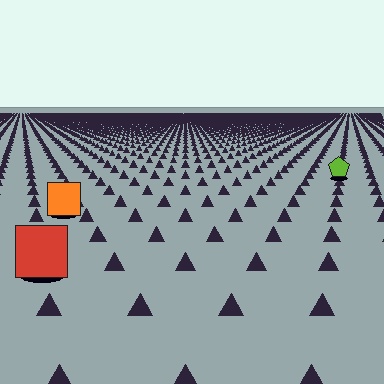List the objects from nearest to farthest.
From nearest to farthest: the red square, the orange square, the lime pentagon.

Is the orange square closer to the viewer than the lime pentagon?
Yes. The orange square is closer — you can tell from the texture gradient: the ground texture is coarser near it.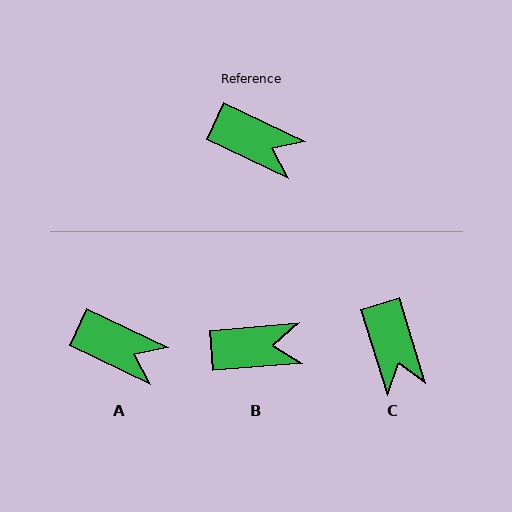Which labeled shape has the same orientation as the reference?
A.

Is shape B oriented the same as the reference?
No, it is off by about 30 degrees.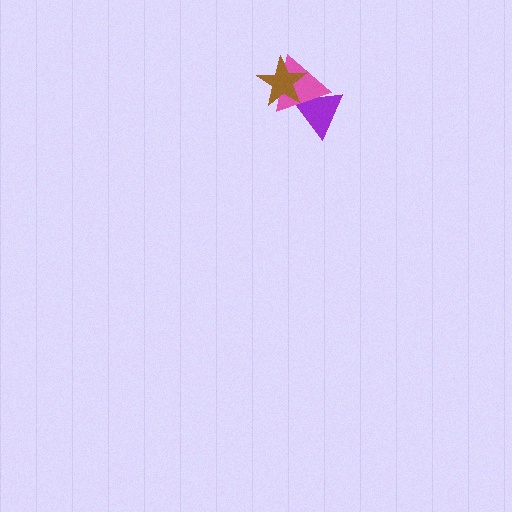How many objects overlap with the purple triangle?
2 objects overlap with the purple triangle.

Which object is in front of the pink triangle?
The brown star is in front of the pink triangle.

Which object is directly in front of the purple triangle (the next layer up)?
The pink triangle is directly in front of the purple triangle.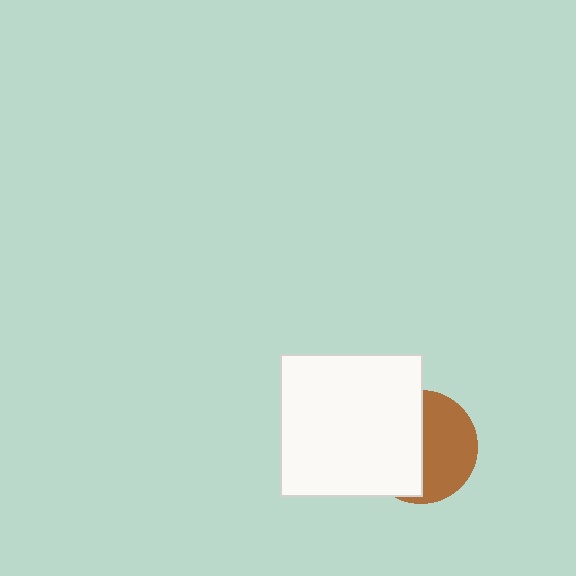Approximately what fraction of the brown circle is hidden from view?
Roughly 52% of the brown circle is hidden behind the white square.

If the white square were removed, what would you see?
You would see the complete brown circle.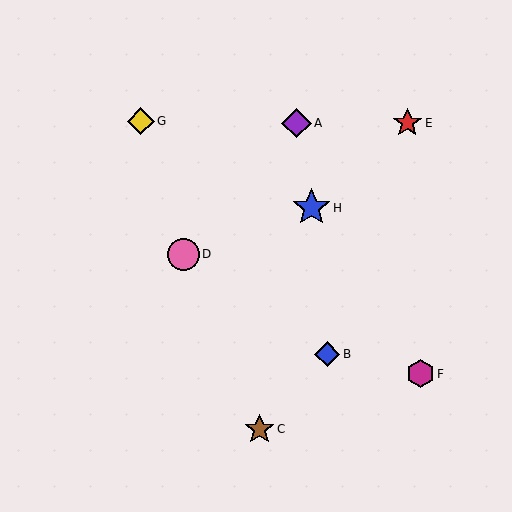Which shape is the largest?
The blue star (labeled H) is the largest.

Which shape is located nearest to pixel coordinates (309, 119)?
The purple diamond (labeled A) at (297, 123) is nearest to that location.